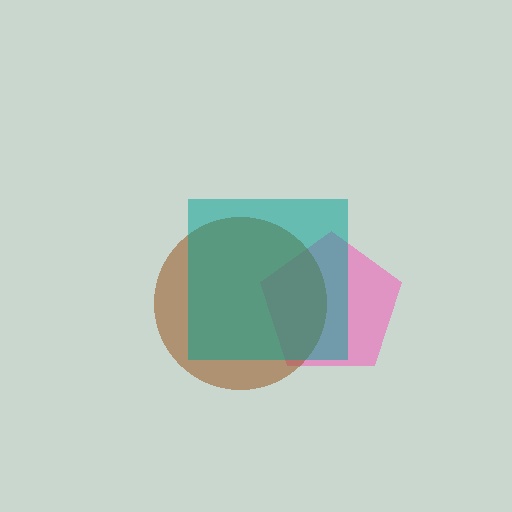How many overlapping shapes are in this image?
There are 3 overlapping shapes in the image.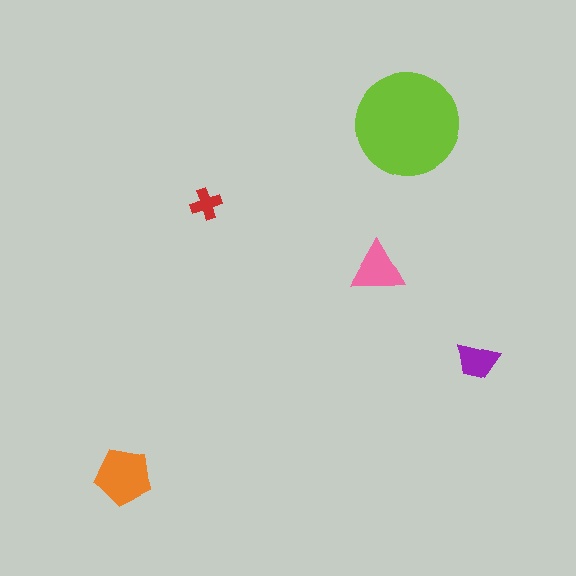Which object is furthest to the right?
The purple trapezoid is rightmost.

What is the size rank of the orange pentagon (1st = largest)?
2nd.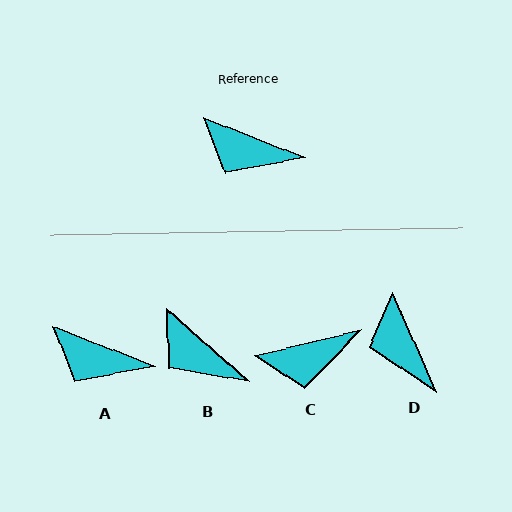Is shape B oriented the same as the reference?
No, it is off by about 20 degrees.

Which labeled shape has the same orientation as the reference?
A.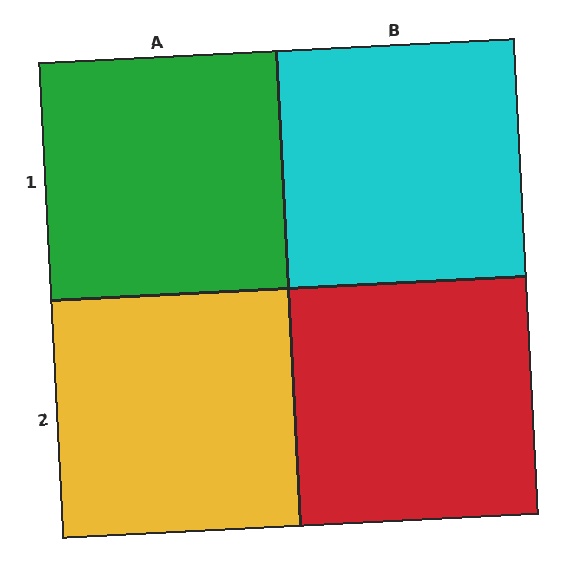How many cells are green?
1 cell is green.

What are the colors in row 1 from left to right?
Green, cyan.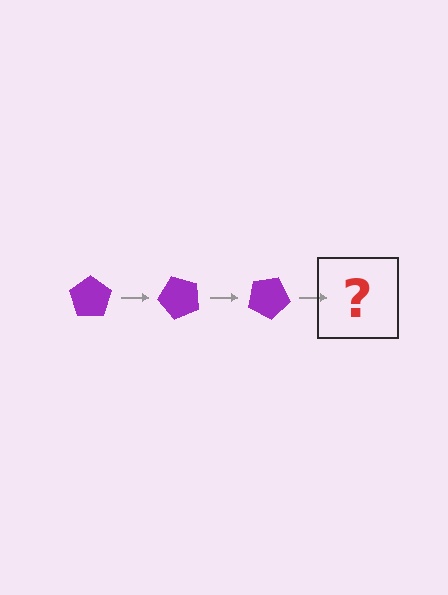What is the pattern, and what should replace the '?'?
The pattern is that the pentagon rotates 50 degrees each step. The '?' should be a purple pentagon rotated 150 degrees.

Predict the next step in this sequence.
The next step is a purple pentagon rotated 150 degrees.